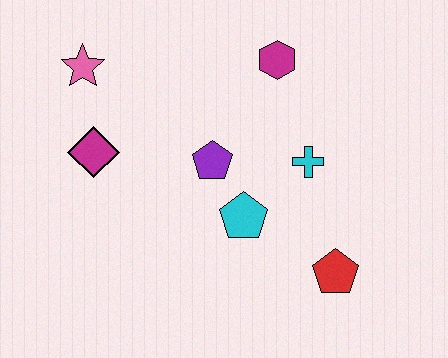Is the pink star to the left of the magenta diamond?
Yes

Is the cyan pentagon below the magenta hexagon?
Yes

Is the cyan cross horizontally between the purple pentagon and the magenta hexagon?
No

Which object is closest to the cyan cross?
The cyan pentagon is closest to the cyan cross.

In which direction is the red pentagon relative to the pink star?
The red pentagon is to the right of the pink star.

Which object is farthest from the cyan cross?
The pink star is farthest from the cyan cross.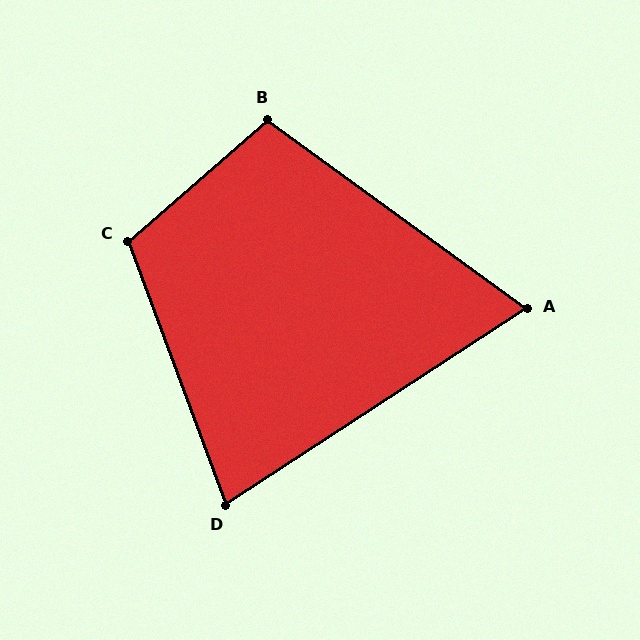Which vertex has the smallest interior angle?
A, at approximately 69 degrees.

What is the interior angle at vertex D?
Approximately 77 degrees (acute).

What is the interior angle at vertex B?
Approximately 103 degrees (obtuse).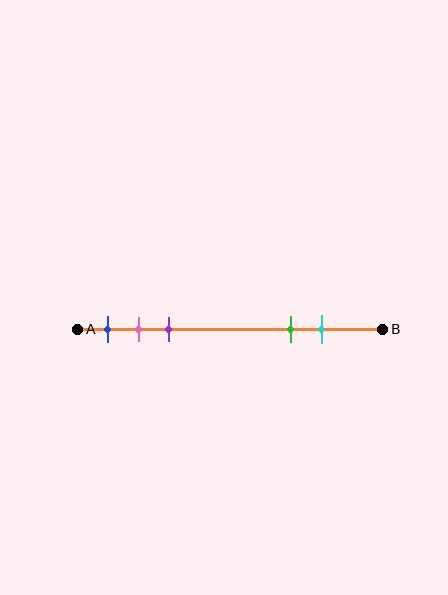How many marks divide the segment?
There are 5 marks dividing the segment.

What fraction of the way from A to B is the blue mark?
The blue mark is approximately 10% (0.1) of the way from A to B.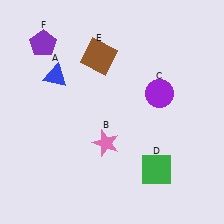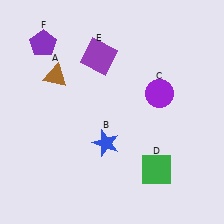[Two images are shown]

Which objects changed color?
A changed from blue to brown. B changed from pink to blue. E changed from brown to purple.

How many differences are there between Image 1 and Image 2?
There are 3 differences between the two images.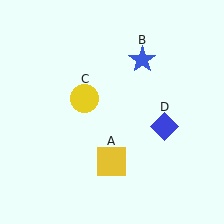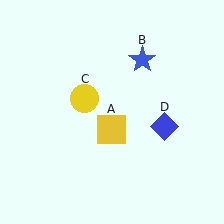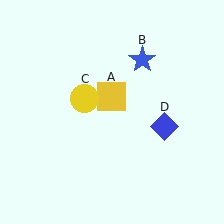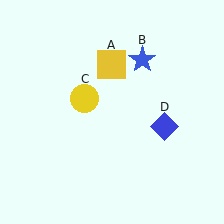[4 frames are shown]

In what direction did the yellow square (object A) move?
The yellow square (object A) moved up.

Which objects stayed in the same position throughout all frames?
Blue star (object B) and yellow circle (object C) and blue diamond (object D) remained stationary.